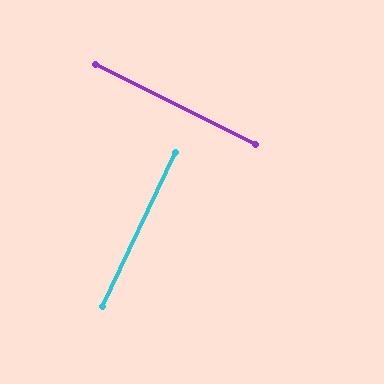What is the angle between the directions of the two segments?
Approximately 89 degrees.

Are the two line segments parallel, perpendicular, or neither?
Perpendicular — they meet at approximately 89°.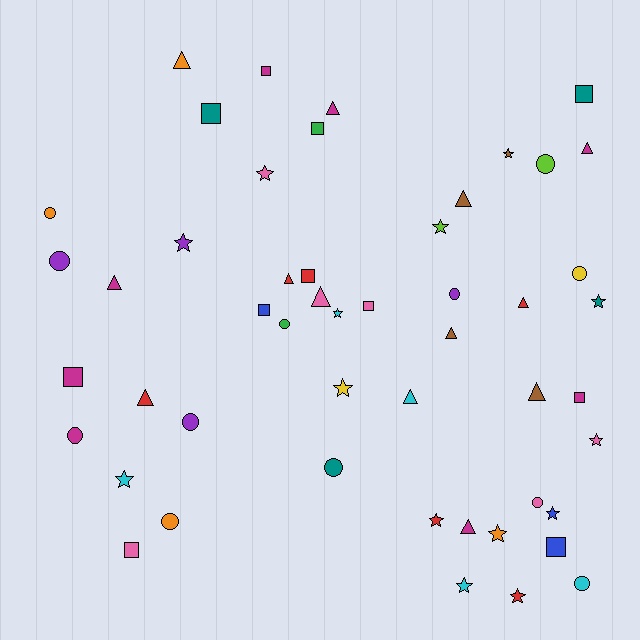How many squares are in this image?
There are 11 squares.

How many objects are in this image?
There are 50 objects.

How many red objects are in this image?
There are 6 red objects.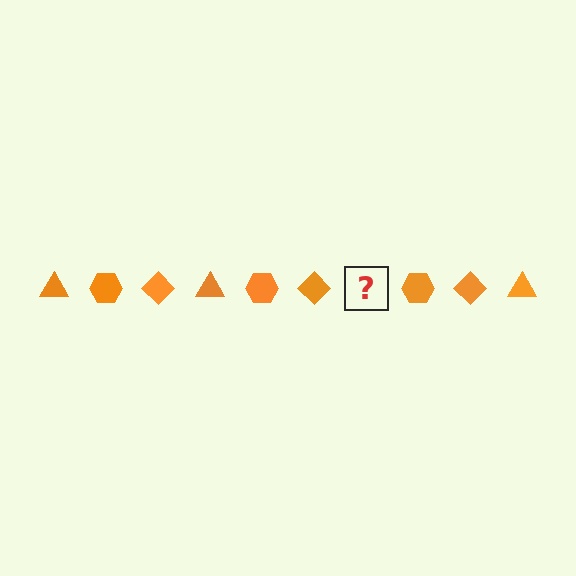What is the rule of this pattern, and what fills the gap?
The rule is that the pattern cycles through triangle, hexagon, diamond shapes in orange. The gap should be filled with an orange triangle.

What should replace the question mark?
The question mark should be replaced with an orange triangle.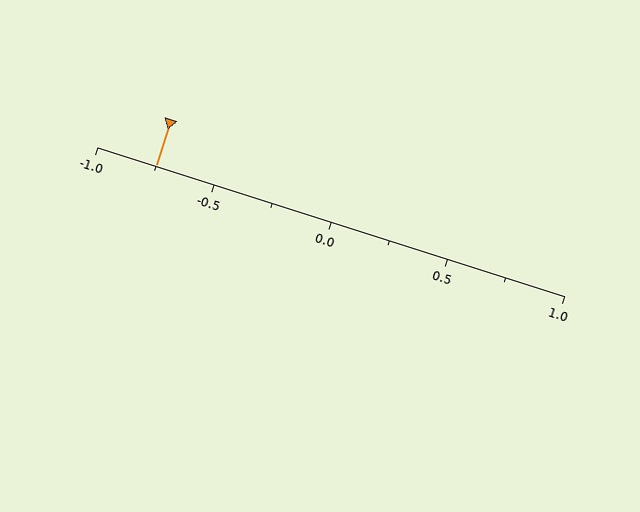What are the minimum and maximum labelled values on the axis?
The axis runs from -1.0 to 1.0.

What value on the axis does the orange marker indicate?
The marker indicates approximately -0.75.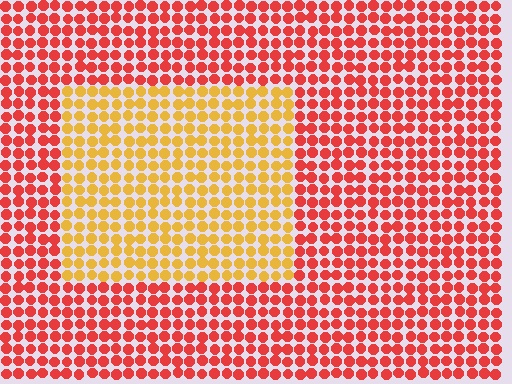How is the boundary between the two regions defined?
The boundary is defined purely by a slight shift in hue (about 44 degrees). Spacing, size, and orientation are identical on both sides.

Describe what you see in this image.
The image is filled with small red elements in a uniform arrangement. A rectangle-shaped region is visible where the elements are tinted to a slightly different hue, forming a subtle color boundary.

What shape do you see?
I see a rectangle.